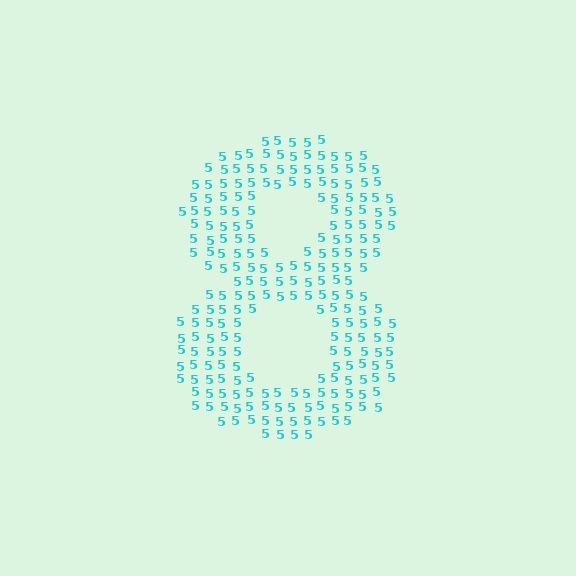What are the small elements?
The small elements are digit 5's.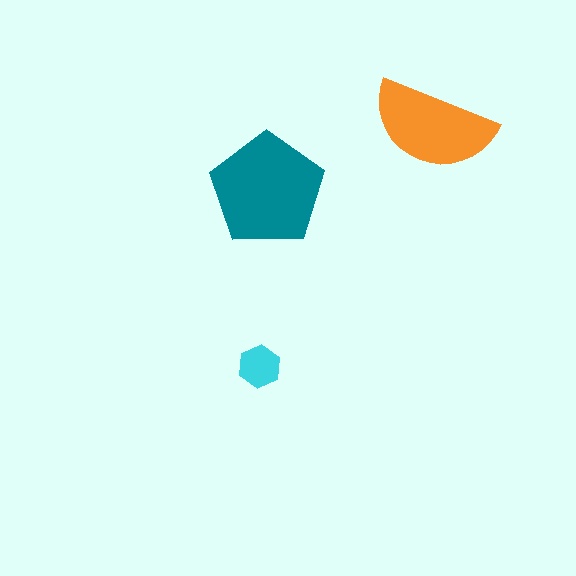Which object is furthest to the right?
The orange semicircle is rightmost.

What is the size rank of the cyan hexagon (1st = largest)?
3rd.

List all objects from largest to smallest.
The teal pentagon, the orange semicircle, the cyan hexagon.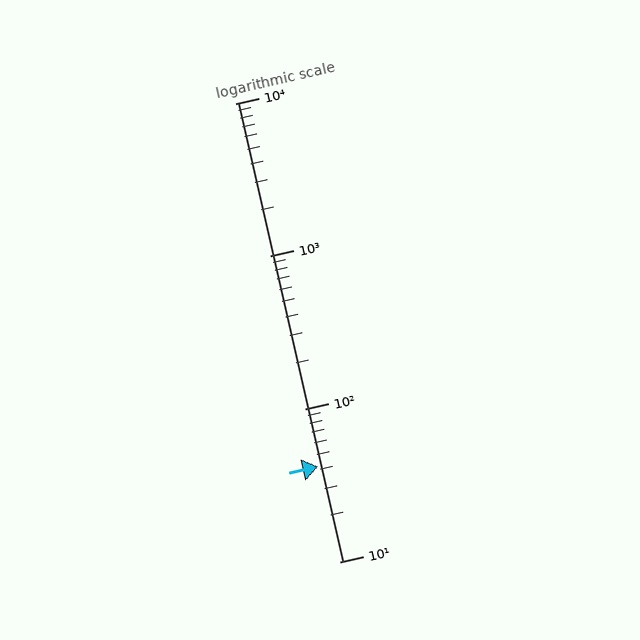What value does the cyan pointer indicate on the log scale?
The pointer indicates approximately 42.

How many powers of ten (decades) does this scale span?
The scale spans 3 decades, from 10 to 10000.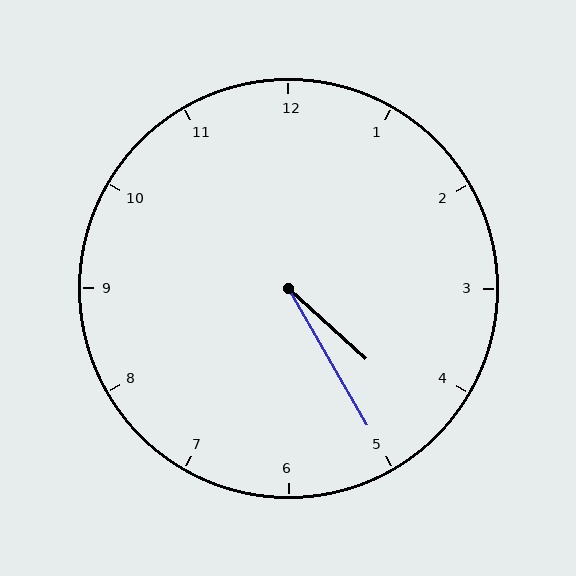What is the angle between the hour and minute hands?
Approximately 18 degrees.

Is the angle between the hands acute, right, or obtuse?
It is acute.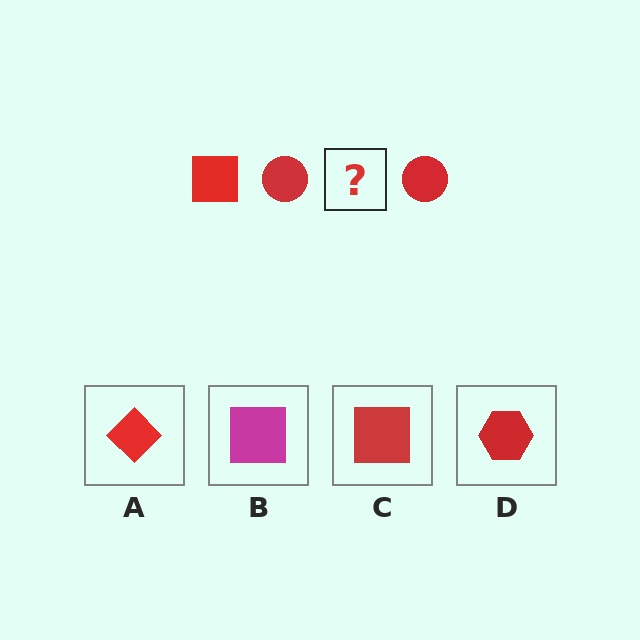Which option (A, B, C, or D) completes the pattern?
C.